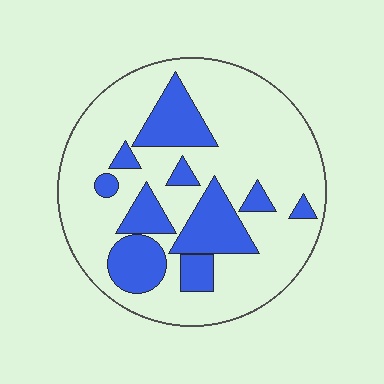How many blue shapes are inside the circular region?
10.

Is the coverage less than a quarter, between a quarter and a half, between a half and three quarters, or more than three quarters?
Between a quarter and a half.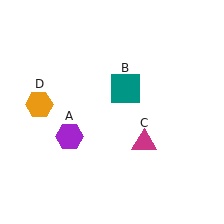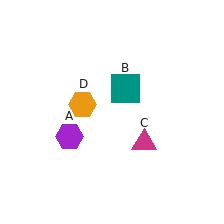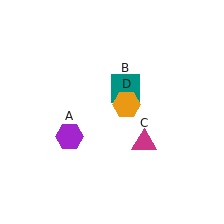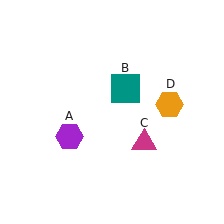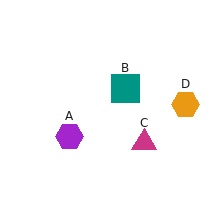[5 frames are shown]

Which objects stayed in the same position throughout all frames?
Purple hexagon (object A) and teal square (object B) and magenta triangle (object C) remained stationary.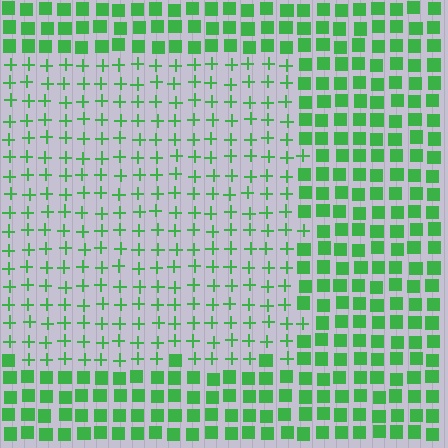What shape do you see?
I see a rectangle.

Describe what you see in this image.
The image is filled with small green elements arranged in a uniform grid. A rectangle-shaped region contains plus signs, while the surrounding area contains squares. The boundary is defined purely by the change in element shape.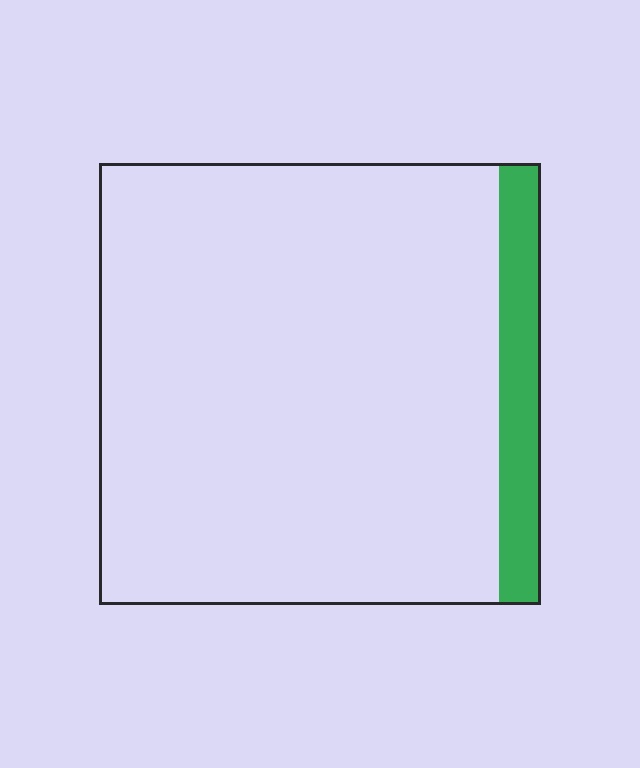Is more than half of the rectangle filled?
No.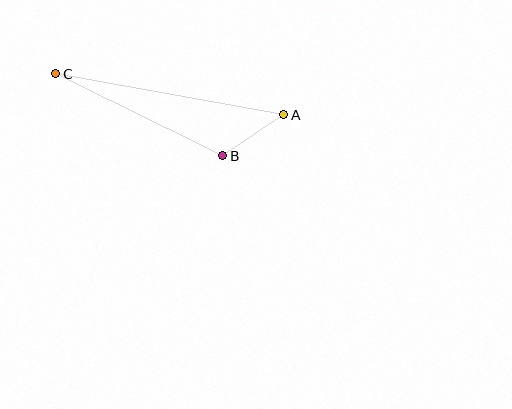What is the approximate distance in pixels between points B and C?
The distance between B and C is approximately 186 pixels.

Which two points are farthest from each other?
Points A and C are farthest from each other.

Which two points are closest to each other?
Points A and B are closest to each other.